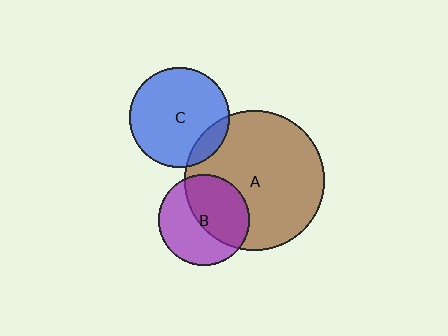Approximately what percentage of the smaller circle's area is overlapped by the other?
Approximately 50%.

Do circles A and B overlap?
Yes.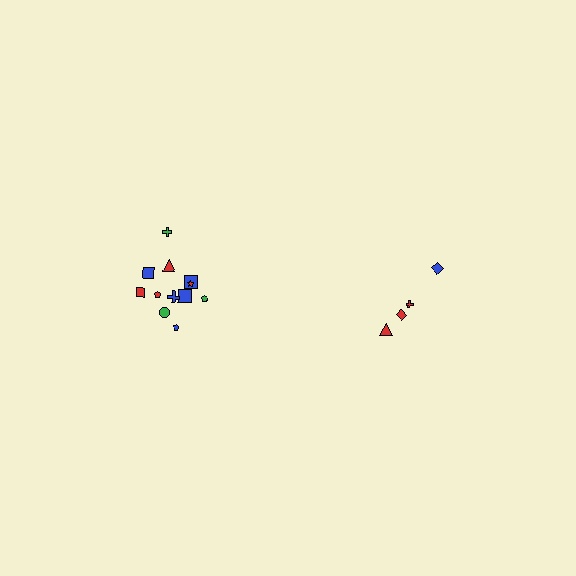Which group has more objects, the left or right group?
The left group.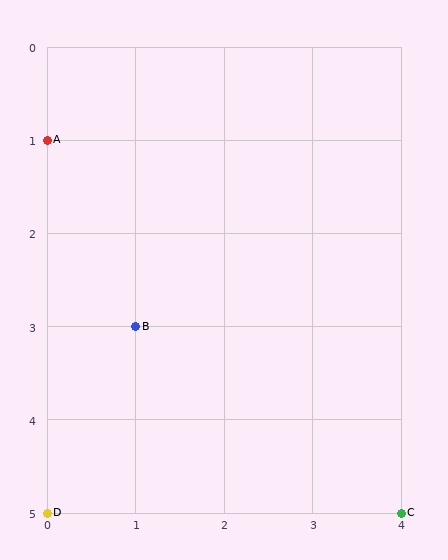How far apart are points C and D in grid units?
Points C and D are 4 columns apart.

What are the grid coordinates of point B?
Point B is at grid coordinates (1, 3).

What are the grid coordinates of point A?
Point A is at grid coordinates (0, 1).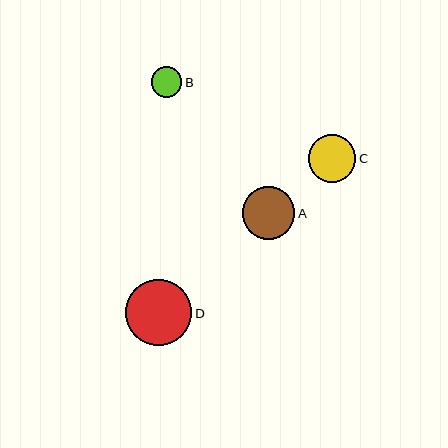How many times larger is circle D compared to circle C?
Circle D is approximately 1.4 times the size of circle C.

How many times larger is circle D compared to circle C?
Circle D is approximately 1.4 times the size of circle C.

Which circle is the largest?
Circle D is the largest with a size of approximately 66 pixels.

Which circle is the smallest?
Circle B is the smallest with a size of approximately 30 pixels.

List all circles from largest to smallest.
From largest to smallest: D, A, C, B.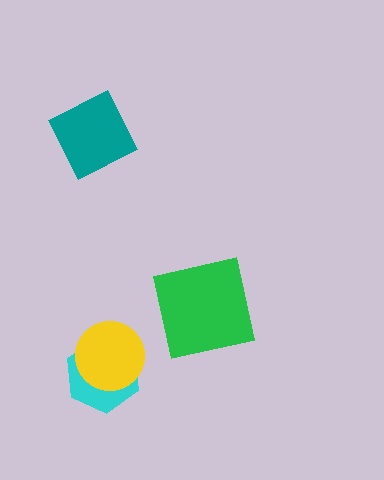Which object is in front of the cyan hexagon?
The yellow circle is in front of the cyan hexagon.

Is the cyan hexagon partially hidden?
Yes, it is partially covered by another shape.